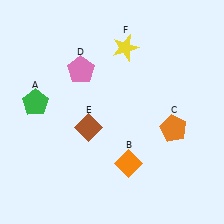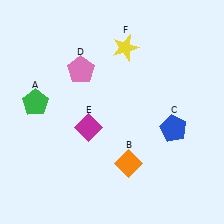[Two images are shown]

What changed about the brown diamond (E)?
In Image 1, E is brown. In Image 2, it changed to magenta.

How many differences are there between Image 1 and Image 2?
There are 2 differences between the two images.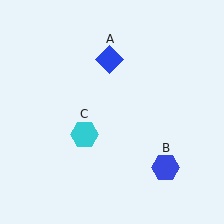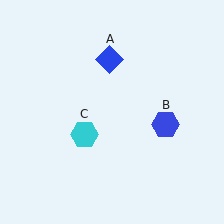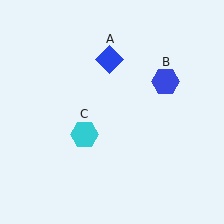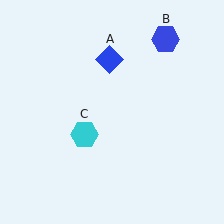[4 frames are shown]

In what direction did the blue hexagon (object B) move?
The blue hexagon (object B) moved up.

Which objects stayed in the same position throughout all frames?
Blue diamond (object A) and cyan hexagon (object C) remained stationary.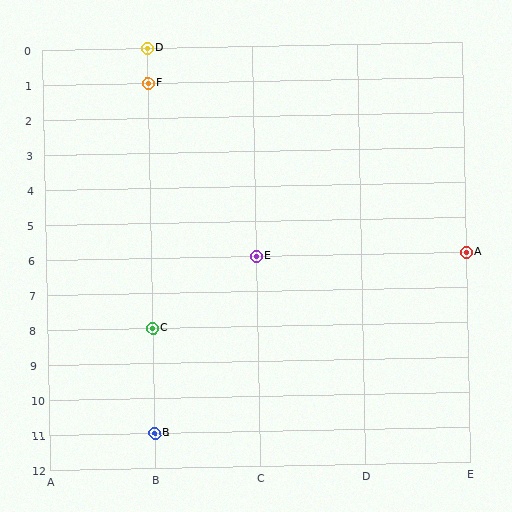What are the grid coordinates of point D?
Point D is at grid coordinates (B, 0).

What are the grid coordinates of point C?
Point C is at grid coordinates (B, 8).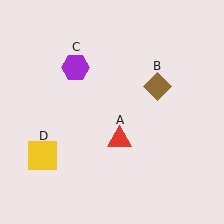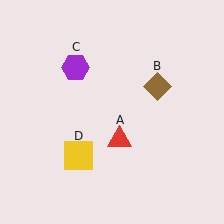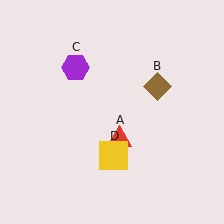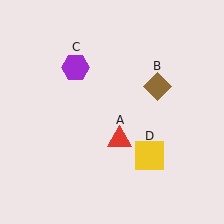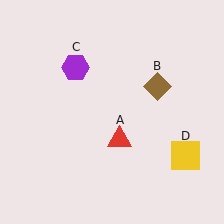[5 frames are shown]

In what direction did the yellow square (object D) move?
The yellow square (object D) moved right.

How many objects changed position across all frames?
1 object changed position: yellow square (object D).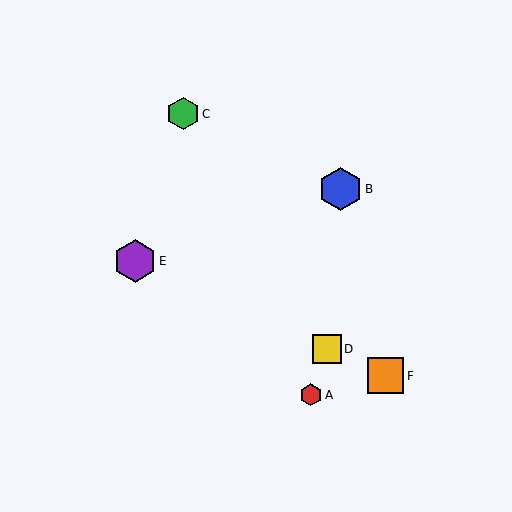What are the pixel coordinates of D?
Object D is at (327, 349).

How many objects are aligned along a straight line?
3 objects (D, E, F) are aligned along a straight line.